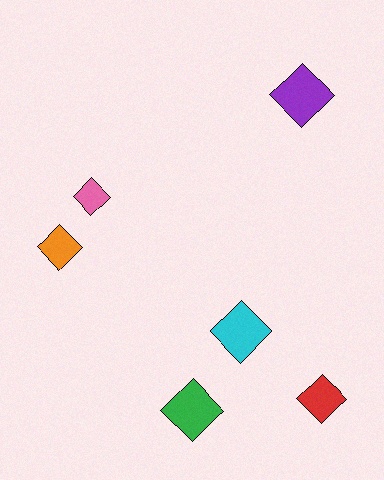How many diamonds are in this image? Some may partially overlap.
There are 6 diamonds.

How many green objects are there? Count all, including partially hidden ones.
There is 1 green object.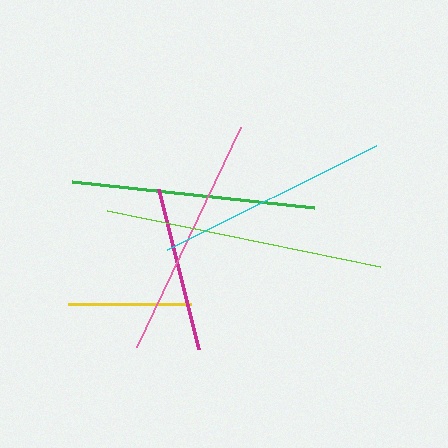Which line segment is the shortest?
The yellow line is the shortest at approximately 123 pixels.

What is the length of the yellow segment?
The yellow segment is approximately 123 pixels long.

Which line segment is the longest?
The lime line is the longest at approximately 278 pixels.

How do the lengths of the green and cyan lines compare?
The green and cyan lines are approximately the same length.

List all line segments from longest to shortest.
From longest to shortest: lime, green, pink, cyan, magenta, yellow.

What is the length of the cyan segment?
The cyan segment is approximately 234 pixels long.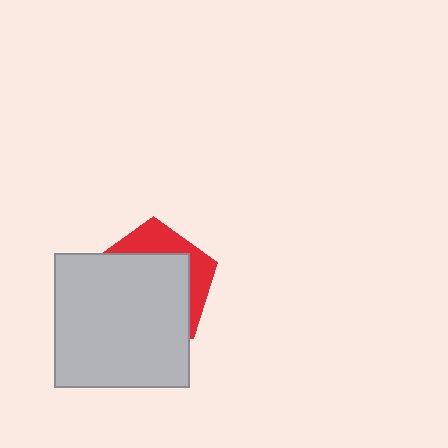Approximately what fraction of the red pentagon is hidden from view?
Roughly 69% of the red pentagon is hidden behind the light gray square.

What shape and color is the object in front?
The object in front is a light gray square.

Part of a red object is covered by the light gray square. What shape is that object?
It is a pentagon.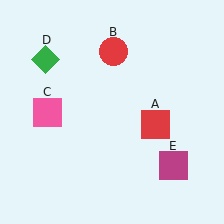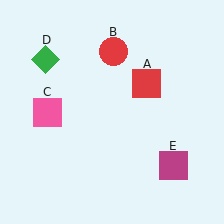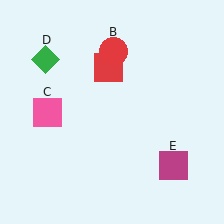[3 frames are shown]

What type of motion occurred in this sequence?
The red square (object A) rotated counterclockwise around the center of the scene.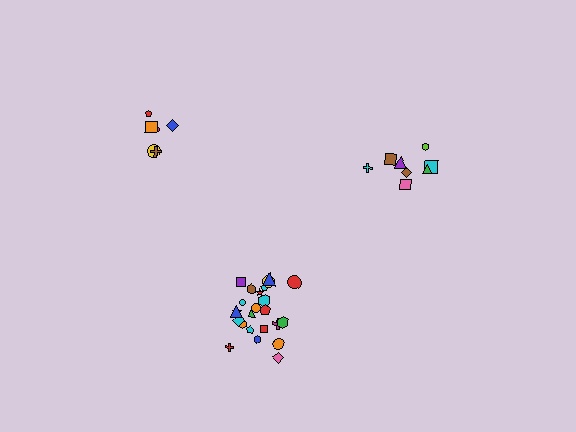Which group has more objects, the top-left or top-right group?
The top-right group.